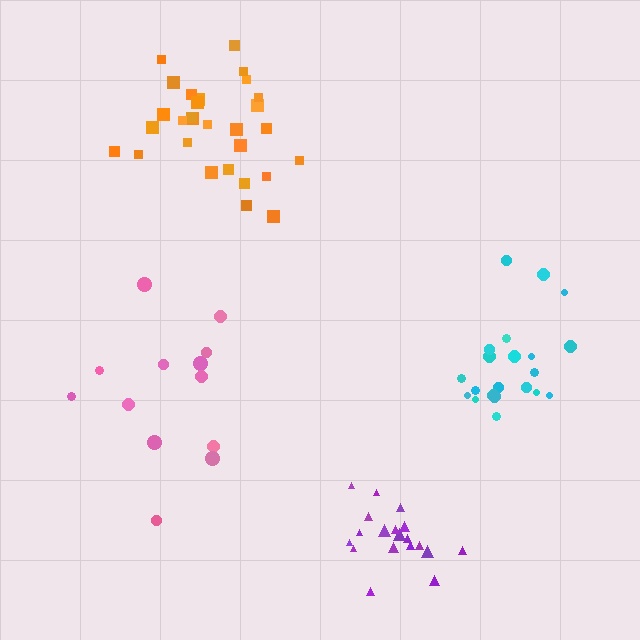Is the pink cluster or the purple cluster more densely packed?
Purple.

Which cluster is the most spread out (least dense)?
Pink.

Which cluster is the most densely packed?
Purple.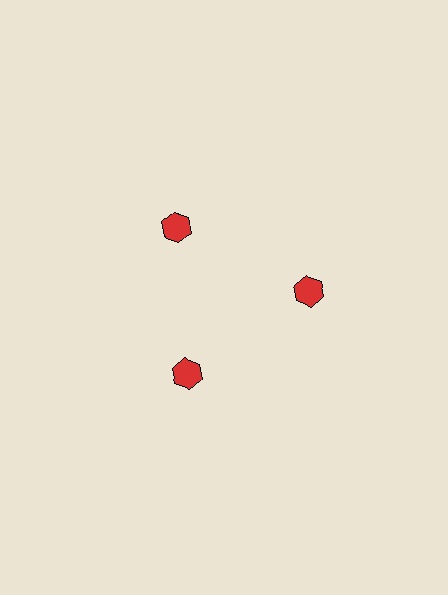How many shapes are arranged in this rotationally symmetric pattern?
There are 3 shapes, arranged in 3 groups of 1.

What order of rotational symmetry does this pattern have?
This pattern has 3-fold rotational symmetry.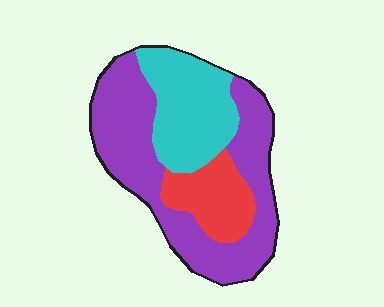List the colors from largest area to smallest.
From largest to smallest: purple, cyan, red.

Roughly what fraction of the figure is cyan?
Cyan covers about 30% of the figure.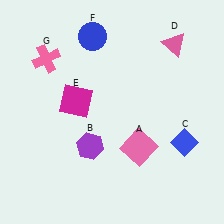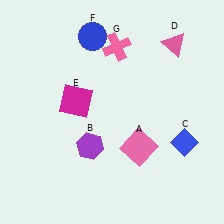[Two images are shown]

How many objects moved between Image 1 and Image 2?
1 object moved between the two images.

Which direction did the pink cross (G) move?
The pink cross (G) moved right.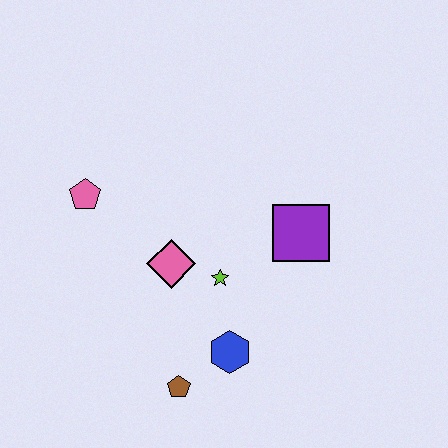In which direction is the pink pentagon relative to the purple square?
The pink pentagon is to the left of the purple square.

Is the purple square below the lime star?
No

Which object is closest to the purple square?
The lime star is closest to the purple square.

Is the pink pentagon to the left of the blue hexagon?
Yes